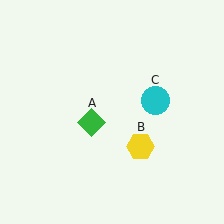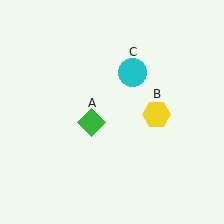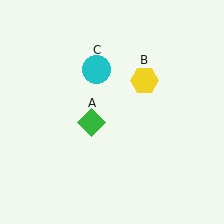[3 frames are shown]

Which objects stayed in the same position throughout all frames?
Green diamond (object A) remained stationary.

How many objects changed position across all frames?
2 objects changed position: yellow hexagon (object B), cyan circle (object C).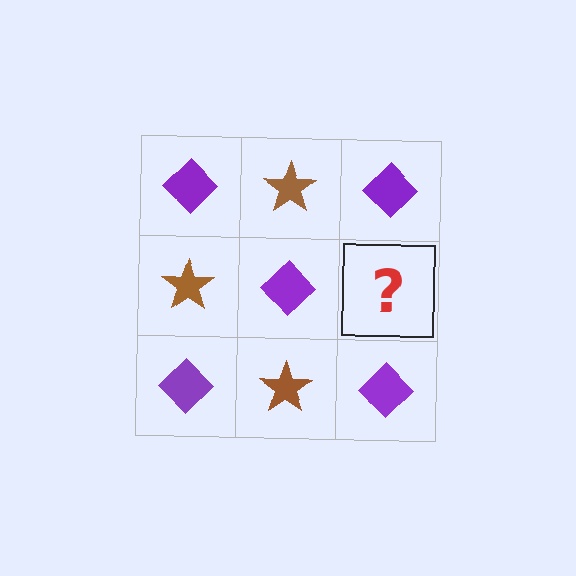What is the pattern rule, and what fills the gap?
The rule is that it alternates purple diamond and brown star in a checkerboard pattern. The gap should be filled with a brown star.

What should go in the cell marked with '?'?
The missing cell should contain a brown star.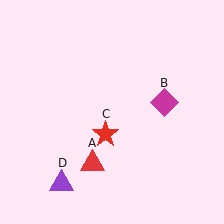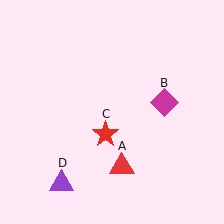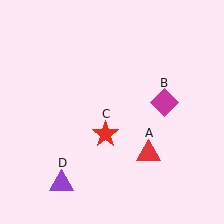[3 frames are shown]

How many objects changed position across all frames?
1 object changed position: red triangle (object A).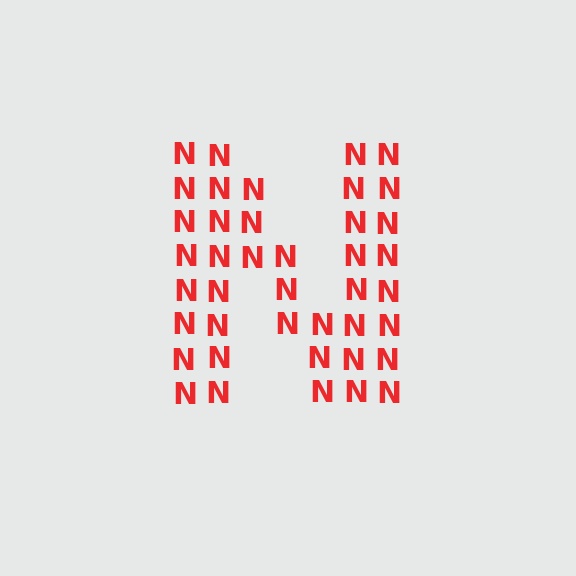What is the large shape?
The large shape is the letter N.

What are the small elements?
The small elements are letter N's.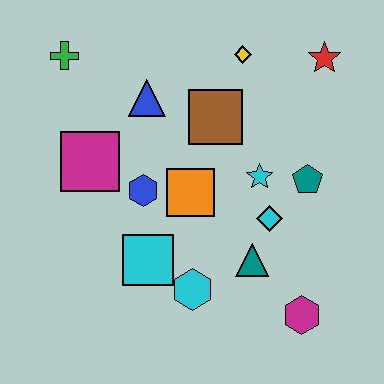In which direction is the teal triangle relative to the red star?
The teal triangle is below the red star.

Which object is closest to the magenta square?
The blue hexagon is closest to the magenta square.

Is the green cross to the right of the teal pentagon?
No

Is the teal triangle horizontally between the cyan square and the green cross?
No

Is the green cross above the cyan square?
Yes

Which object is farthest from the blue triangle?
The magenta hexagon is farthest from the blue triangle.